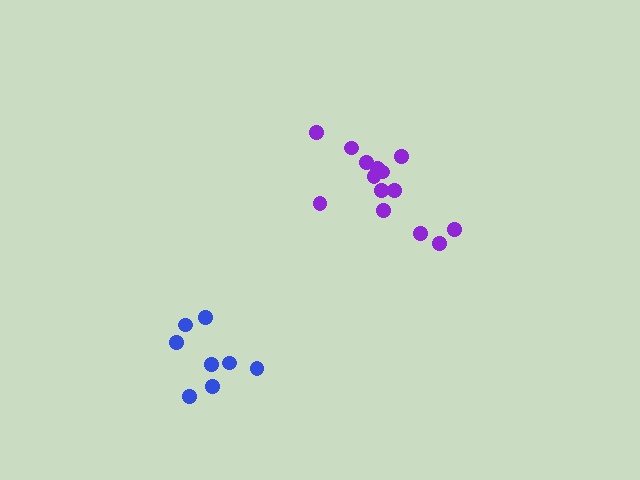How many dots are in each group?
Group 1: 8 dots, Group 2: 14 dots (22 total).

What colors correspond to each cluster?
The clusters are colored: blue, purple.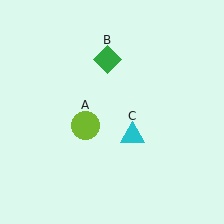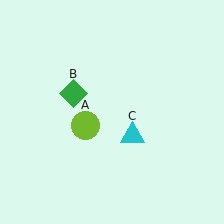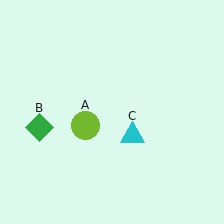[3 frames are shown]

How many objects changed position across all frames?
1 object changed position: green diamond (object B).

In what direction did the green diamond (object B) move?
The green diamond (object B) moved down and to the left.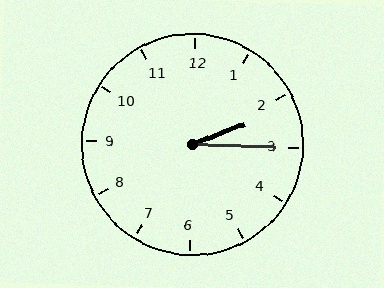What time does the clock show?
2:15.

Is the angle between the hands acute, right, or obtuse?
It is acute.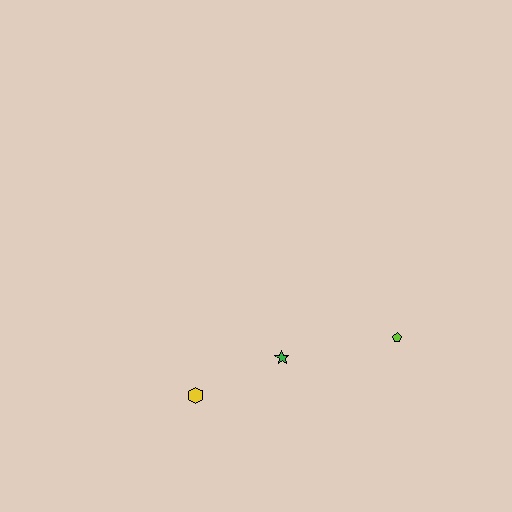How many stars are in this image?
There is 1 star.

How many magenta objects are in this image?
There are no magenta objects.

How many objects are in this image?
There are 3 objects.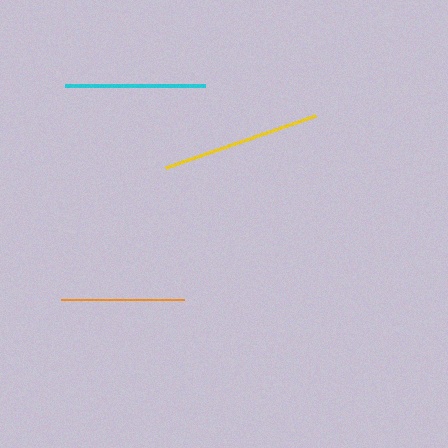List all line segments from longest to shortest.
From longest to shortest: yellow, cyan, orange.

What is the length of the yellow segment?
The yellow segment is approximately 159 pixels long.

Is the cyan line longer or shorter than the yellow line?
The yellow line is longer than the cyan line.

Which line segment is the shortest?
The orange line is the shortest at approximately 123 pixels.